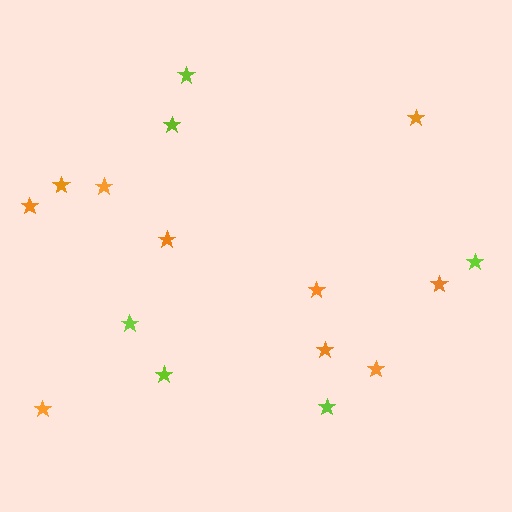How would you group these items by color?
There are 2 groups: one group of orange stars (10) and one group of lime stars (6).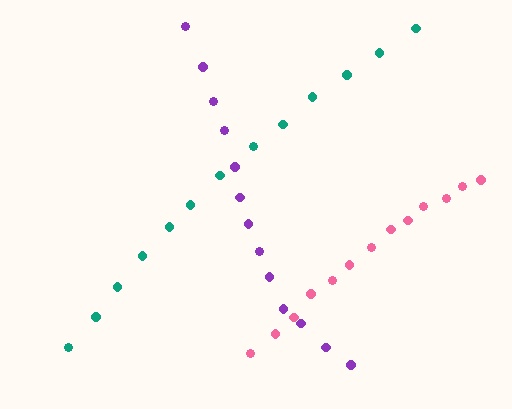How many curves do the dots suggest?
There are 3 distinct paths.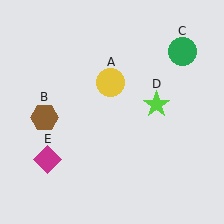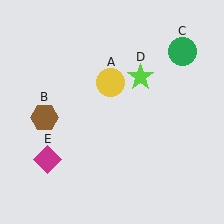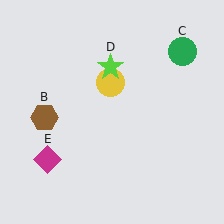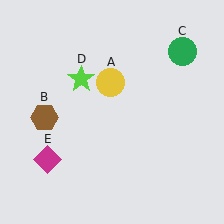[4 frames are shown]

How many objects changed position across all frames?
1 object changed position: lime star (object D).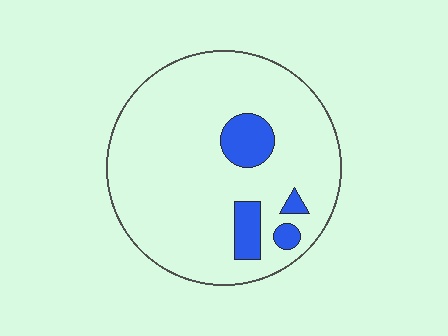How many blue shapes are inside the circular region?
4.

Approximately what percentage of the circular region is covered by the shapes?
Approximately 10%.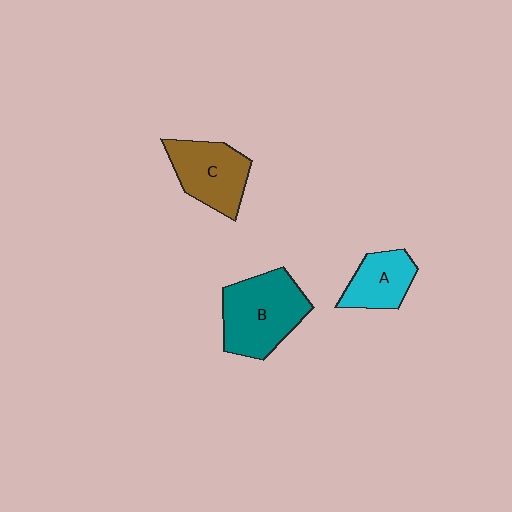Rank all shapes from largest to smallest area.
From largest to smallest: B (teal), C (brown), A (cyan).